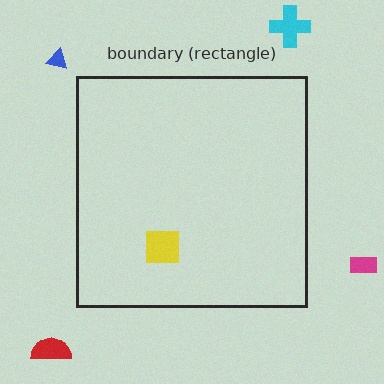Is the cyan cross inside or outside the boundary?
Outside.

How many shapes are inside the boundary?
1 inside, 4 outside.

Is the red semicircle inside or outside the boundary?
Outside.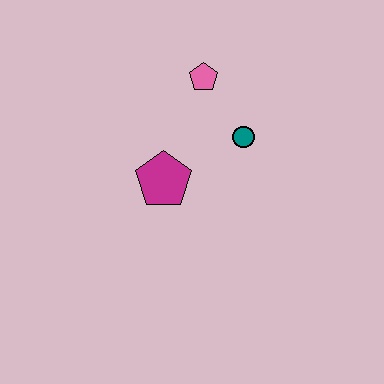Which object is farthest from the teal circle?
The magenta pentagon is farthest from the teal circle.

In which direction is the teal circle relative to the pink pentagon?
The teal circle is below the pink pentagon.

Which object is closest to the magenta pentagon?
The teal circle is closest to the magenta pentagon.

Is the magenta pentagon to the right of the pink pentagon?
No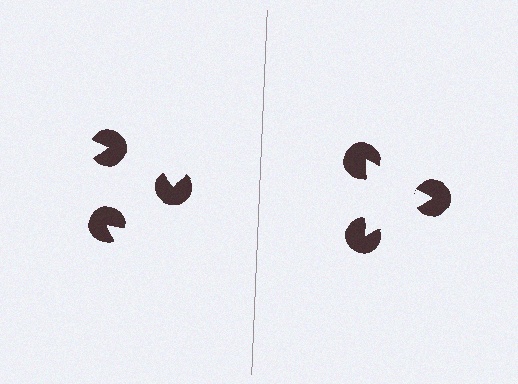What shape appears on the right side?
An illusory triangle.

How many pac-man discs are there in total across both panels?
6 — 3 on each side.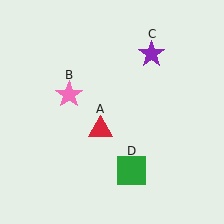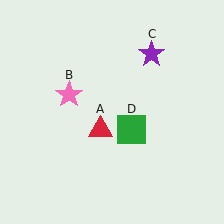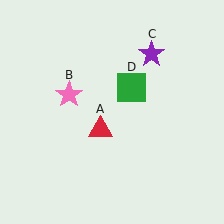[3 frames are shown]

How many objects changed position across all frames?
1 object changed position: green square (object D).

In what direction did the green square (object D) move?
The green square (object D) moved up.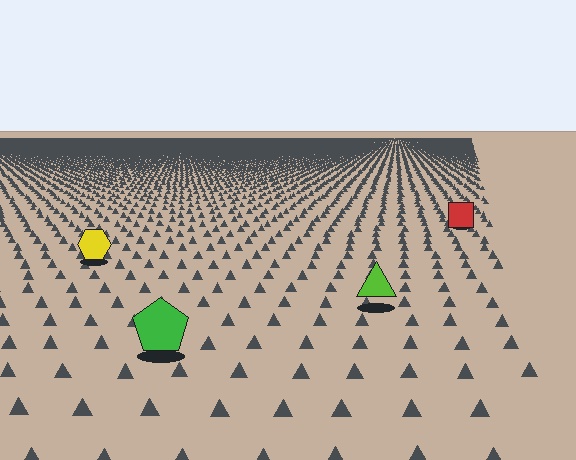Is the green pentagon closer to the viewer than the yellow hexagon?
Yes. The green pentagon is closer — you can tell from the texture gradient: the ground texture is coarser near it.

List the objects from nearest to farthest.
From nearest to farthest: the green pentagon, the lime triangle, the yellow hexagon, the red square.